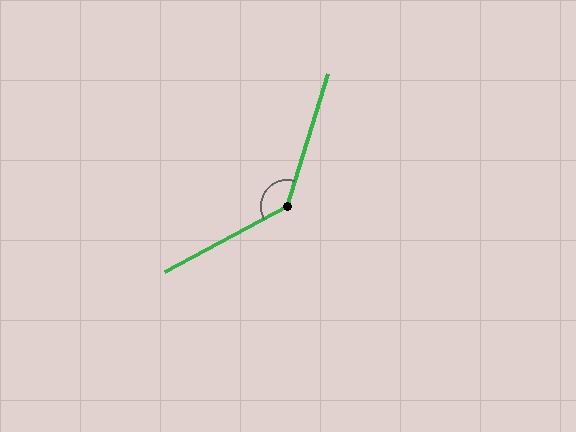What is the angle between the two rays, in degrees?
Approximately 136 degrees.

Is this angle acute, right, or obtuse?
It is obtuse.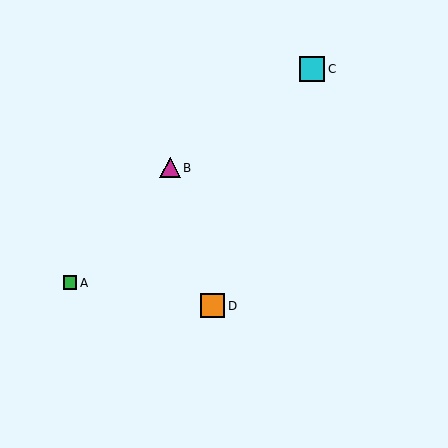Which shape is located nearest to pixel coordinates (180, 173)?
The magenta triangle (labeled B) at (170, 168) is nearest to that location.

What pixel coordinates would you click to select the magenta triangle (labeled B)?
Click at (170, 168) to select the magenta triangle B.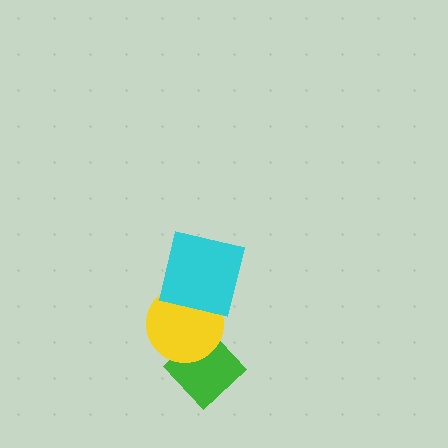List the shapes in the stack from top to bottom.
From top to bottom: the cyan square, the yellow circle, the green diamond.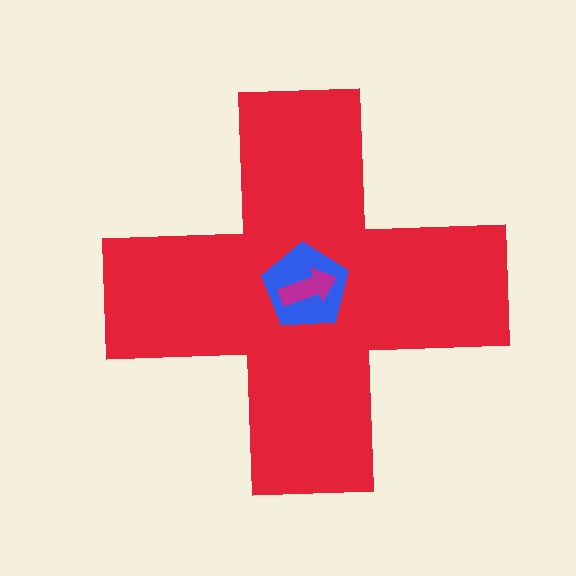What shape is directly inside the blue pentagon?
The magenta arrow.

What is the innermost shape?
The magenta arrow.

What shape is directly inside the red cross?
The blue pentagon.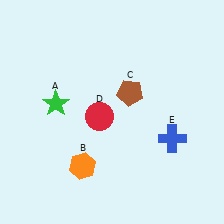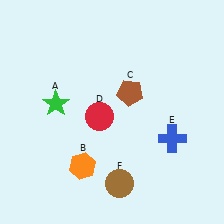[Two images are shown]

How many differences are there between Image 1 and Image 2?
There is 1 difference between the two images.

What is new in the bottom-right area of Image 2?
A brown circle (F) was added in the bottom-right area of Image 2.